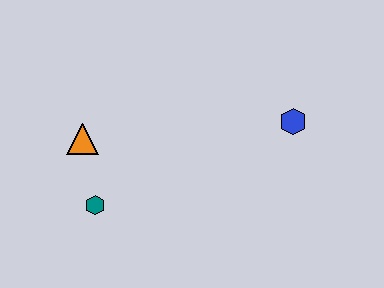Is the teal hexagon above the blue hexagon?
No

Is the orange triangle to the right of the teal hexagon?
No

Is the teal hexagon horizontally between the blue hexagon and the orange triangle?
Yes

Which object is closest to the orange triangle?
The teal hexagon is closest to the orange triangle.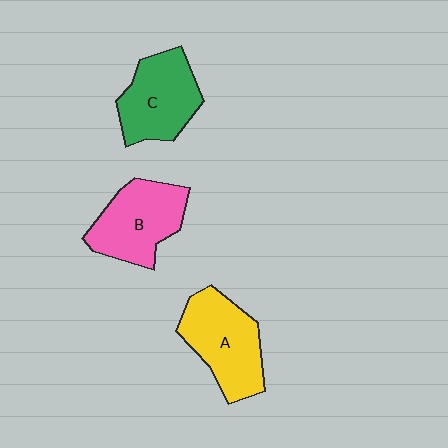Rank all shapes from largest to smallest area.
From largest to smallest: A (yellow), B (pink), C (green).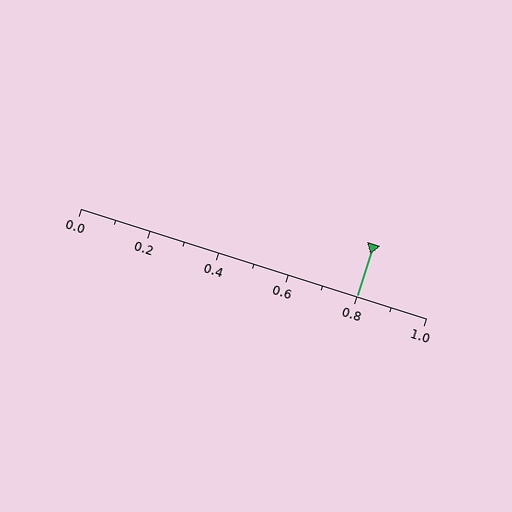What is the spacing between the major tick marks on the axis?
The major ticks are spaced 0.2 apart.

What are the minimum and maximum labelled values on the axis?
The axis runs from 0.0 to 1.0.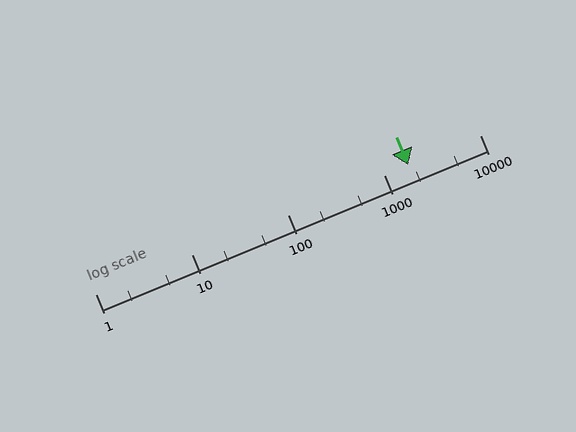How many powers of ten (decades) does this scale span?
The scale spans 4 decades, from 1 to 10000.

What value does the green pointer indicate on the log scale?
The pointer indicates approximately 1800.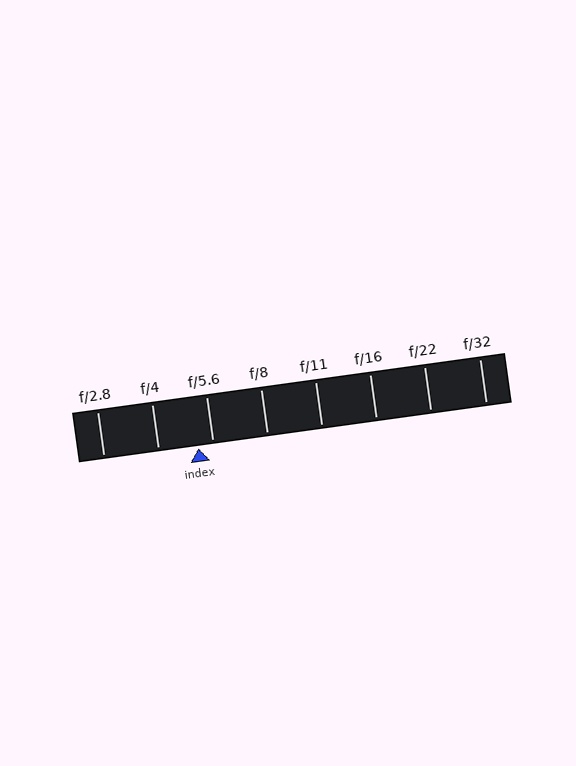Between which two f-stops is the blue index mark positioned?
The index mark is between f/4 and f/5.6.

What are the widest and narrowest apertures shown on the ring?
The widest aperture shown is f/2.8 and the narrowest is f/32.